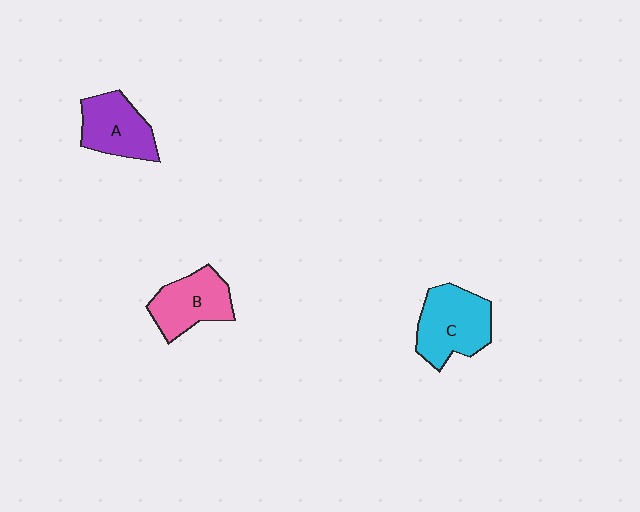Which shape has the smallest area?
Shape A (purple).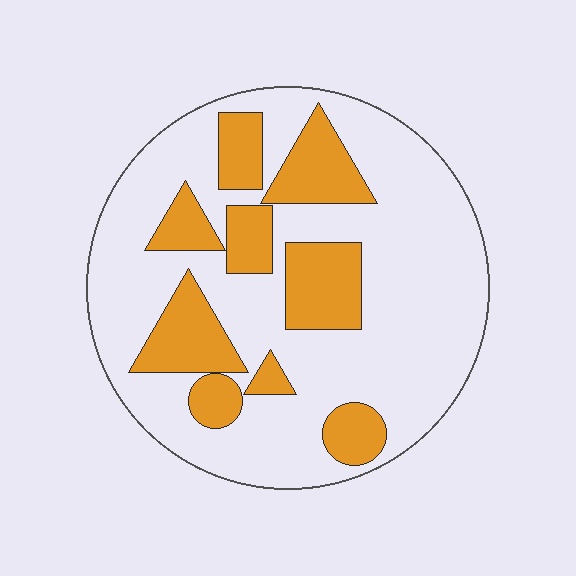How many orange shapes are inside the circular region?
9.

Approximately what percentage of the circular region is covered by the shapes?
Approximately 30%.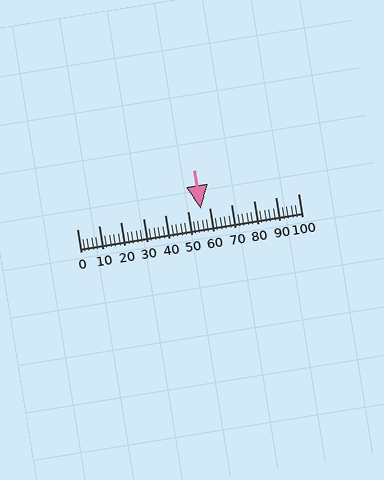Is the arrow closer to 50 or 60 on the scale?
The arrow is closer to 60.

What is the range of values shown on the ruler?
The ruler shows values from 0 to 100.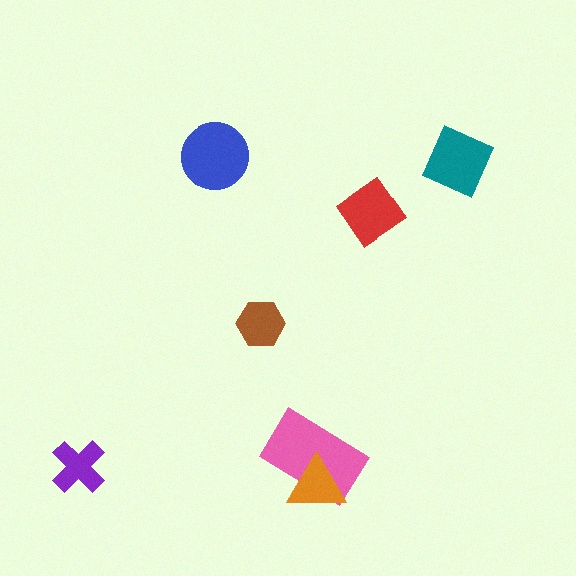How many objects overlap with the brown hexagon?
0 objects overlap with the brown hexagon.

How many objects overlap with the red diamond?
0 objects overlap with the red diamond.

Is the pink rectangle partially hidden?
Yes, it is partially covered by another shape.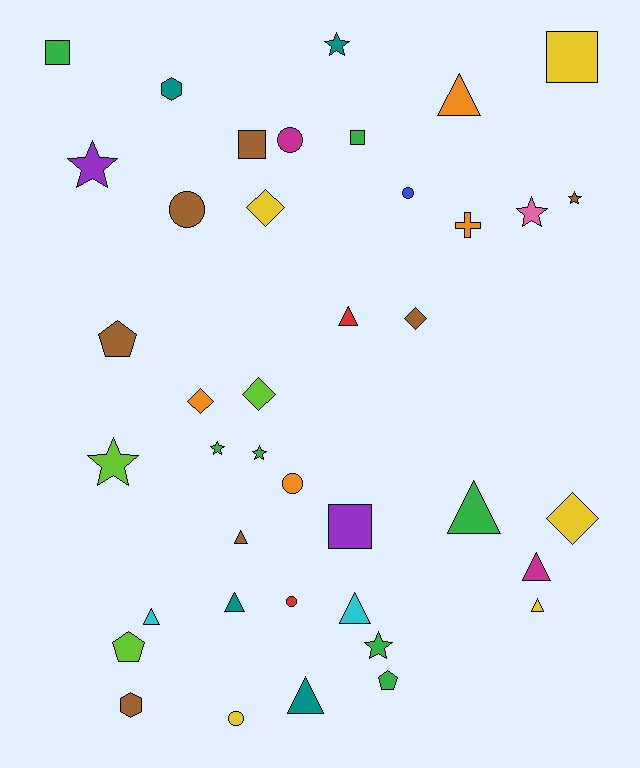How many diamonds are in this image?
There are 5 diamonds.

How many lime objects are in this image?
There are 3 lime objects.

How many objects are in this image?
There are 40 objects.